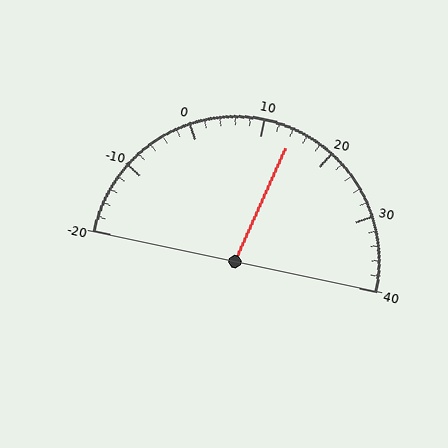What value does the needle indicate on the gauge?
The needle indicates approximately 14.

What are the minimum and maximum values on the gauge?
The gauge ranges from -20 to 40.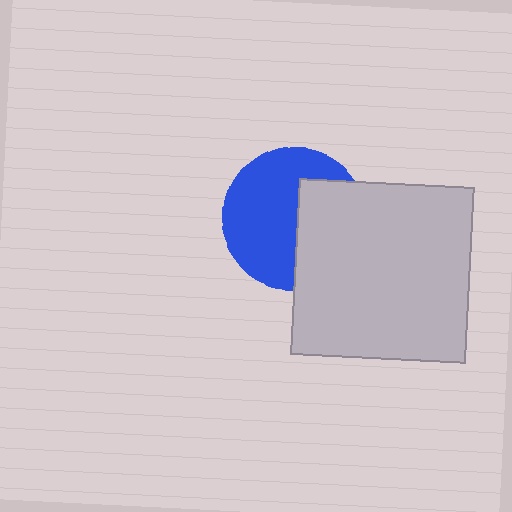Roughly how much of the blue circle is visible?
About half of it is visible (roughly 60%).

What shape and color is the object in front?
The object in front is a light gray square.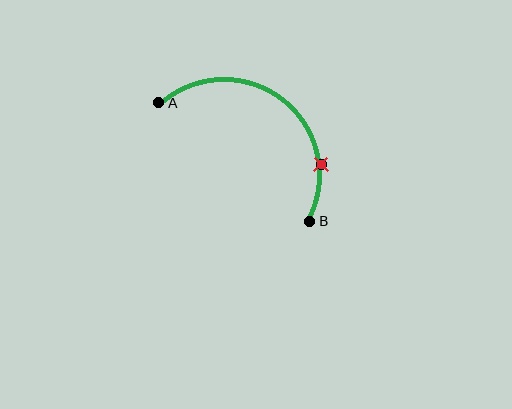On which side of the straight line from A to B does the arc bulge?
The arc bulges above and to the right of the straight line connecting A and B.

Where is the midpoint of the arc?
The arc midpoint is the point on the curve farthest from the straight line joining A and B. It sits above and to the right of that line.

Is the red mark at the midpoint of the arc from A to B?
No. The red mark lies on the arc but is closer to endpoint B. The arc midpoint would be at the point on the curve equidistant along the arc from both A and B.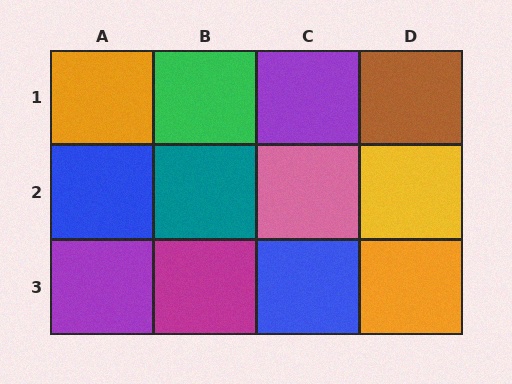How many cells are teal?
1 cell is teal.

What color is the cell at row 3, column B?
Magenta.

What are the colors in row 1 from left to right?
Orange, green, purple, brown.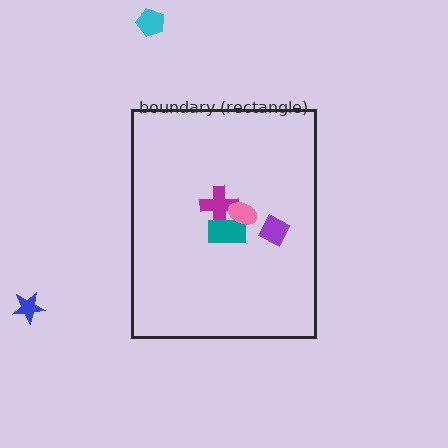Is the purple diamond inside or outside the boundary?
Inside.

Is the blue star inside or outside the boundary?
Outside.